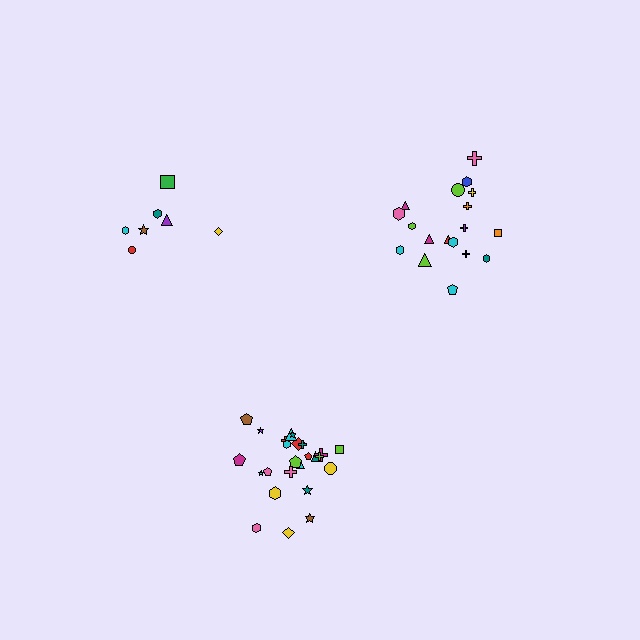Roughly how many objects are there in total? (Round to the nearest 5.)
Roughly 50 objects in total.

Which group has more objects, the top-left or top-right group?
The top-right group.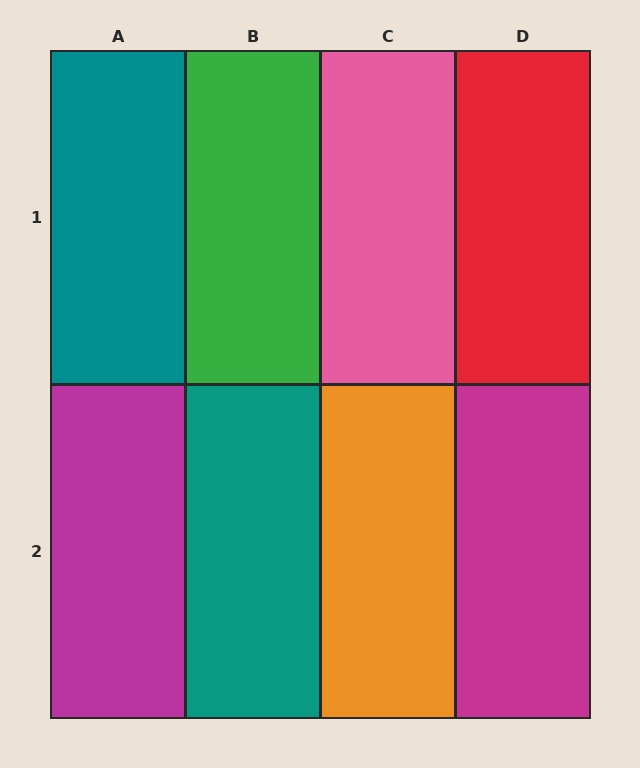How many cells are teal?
2 cells are teal.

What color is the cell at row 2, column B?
Teal.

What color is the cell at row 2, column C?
Orange.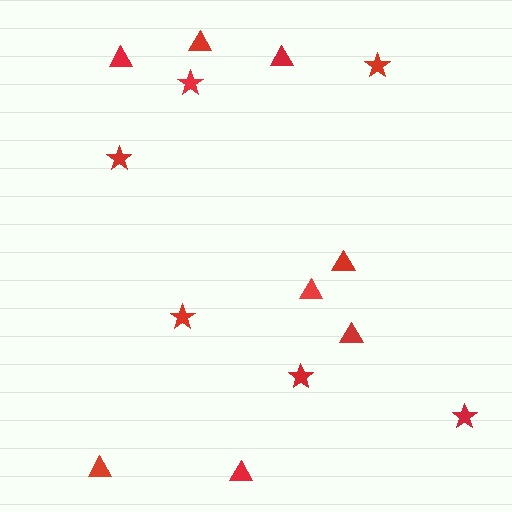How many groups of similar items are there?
There are 2 groups: one group of stars (6) and one group of triangles (8).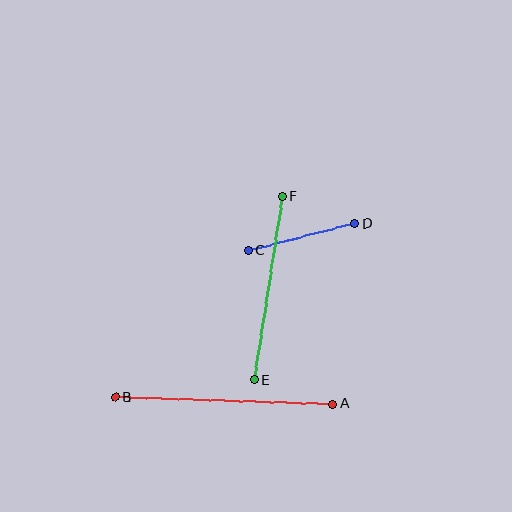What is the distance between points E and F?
The distance is approximately 185 pixels.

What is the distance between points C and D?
The distance is approximately 110 pixels.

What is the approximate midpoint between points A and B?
The midpoint is at approximately (224, 401) pixels.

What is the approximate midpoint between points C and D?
The midpoint is at approximately (302, 237) pixels.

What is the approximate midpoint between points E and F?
The midpoint is at approximately (268, 288) pixels.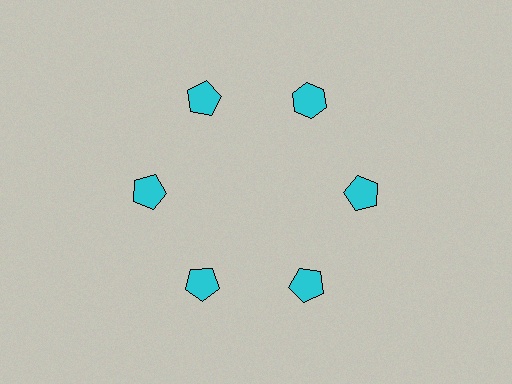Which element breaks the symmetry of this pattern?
The cyan hexagon at roughly the 1 o'clock position breaks the symmetry. All other shapes are cyan pentagons.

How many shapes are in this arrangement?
There are 6 shapes arranged in a ring pattern.